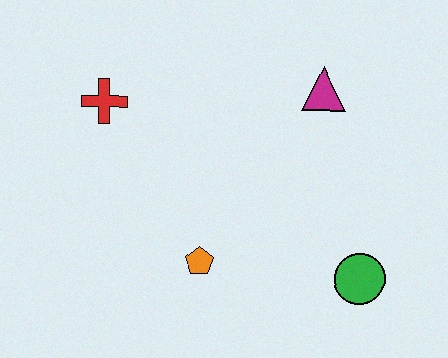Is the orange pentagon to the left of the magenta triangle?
Yes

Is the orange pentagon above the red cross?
No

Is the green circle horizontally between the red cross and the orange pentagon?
No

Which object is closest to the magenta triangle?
The green circle is closest to the magenta triangle.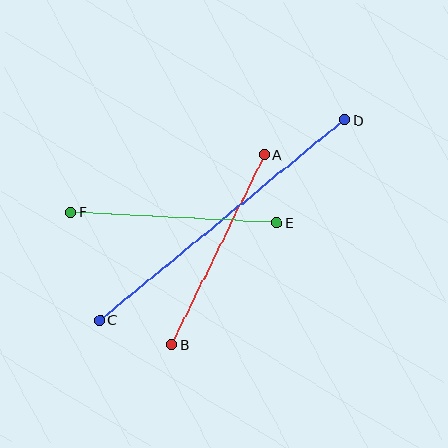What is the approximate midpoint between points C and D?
The midpoint is at approximately (222, 220) pixels.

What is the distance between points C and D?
The distance is approximately 316 pixels.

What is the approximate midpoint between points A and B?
The midpoint is at approximately (218, 250) pixels.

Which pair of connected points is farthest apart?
Points C and D are farthest apart.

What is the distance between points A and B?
The distance is approximately 211 pixels.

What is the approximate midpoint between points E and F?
The midpoint is at approximately (174, 217) pixels.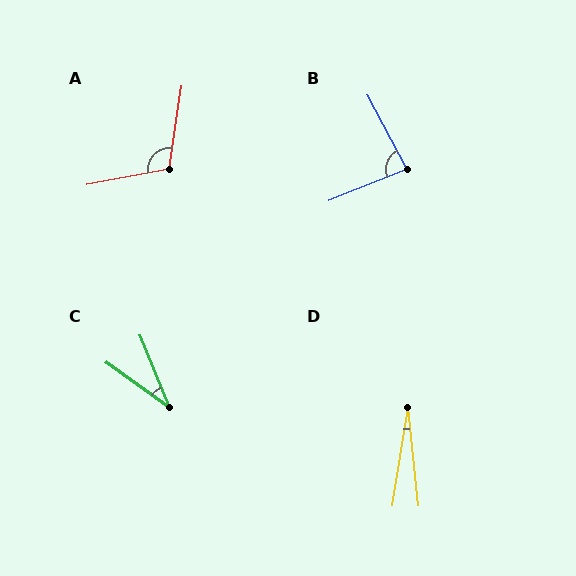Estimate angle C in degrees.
Approximately 32 degrees.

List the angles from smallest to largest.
D (15°), C (32°), B (84°), A (109°).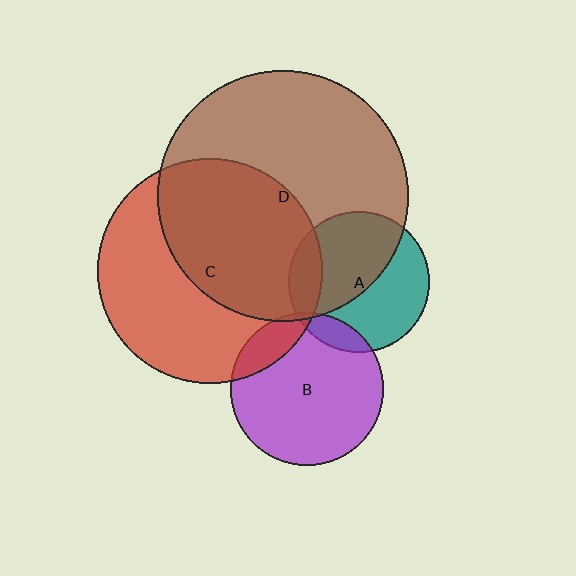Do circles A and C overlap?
Yes.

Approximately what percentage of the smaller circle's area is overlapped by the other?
Approximately 15%.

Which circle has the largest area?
Circle D (brown).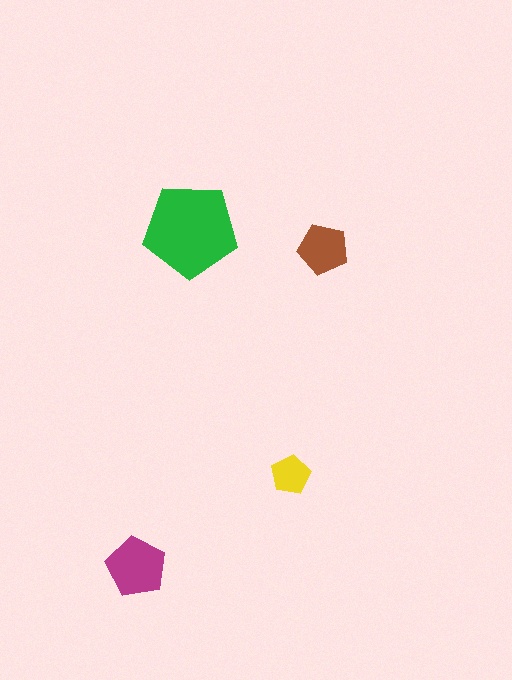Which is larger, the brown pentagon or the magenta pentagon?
The magenta one.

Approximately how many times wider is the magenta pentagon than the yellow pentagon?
About 1.5 times wider.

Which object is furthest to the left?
The magenta pentagon is leftmost.